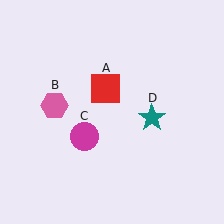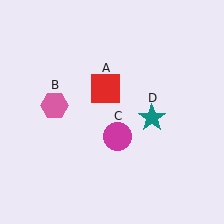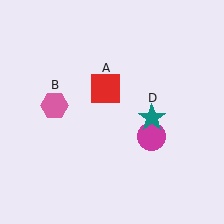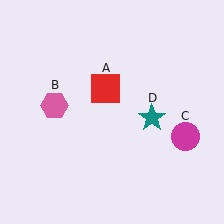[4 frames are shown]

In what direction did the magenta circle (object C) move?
The magenta circle (object C) moved right.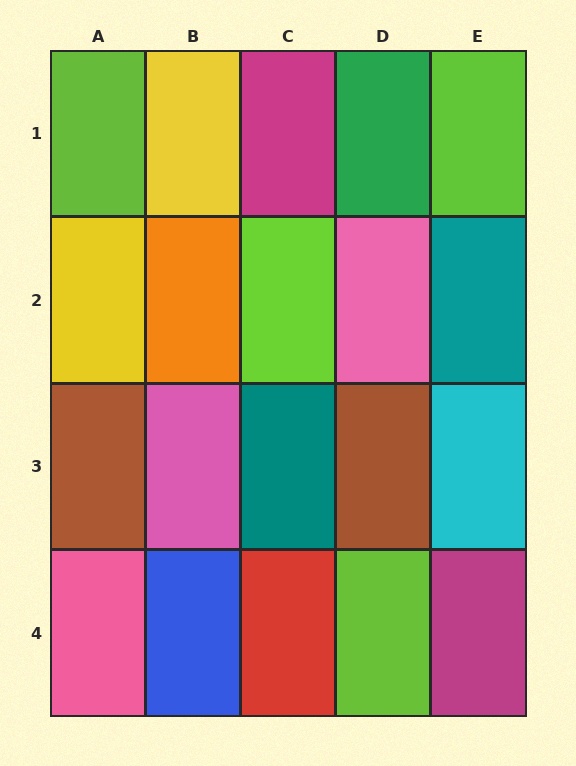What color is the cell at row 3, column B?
Pink.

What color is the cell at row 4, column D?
Lime.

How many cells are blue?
1 cell is blue.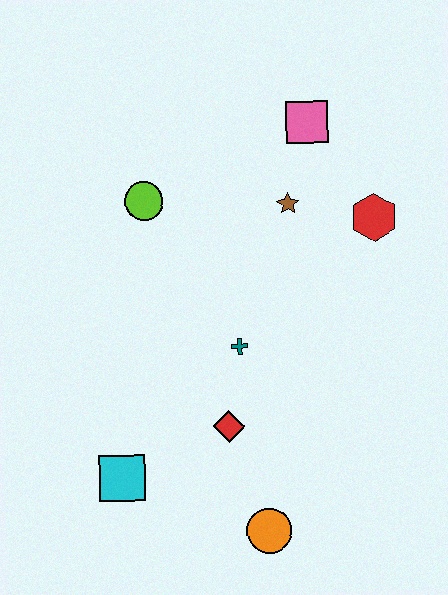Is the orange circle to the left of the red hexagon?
Yes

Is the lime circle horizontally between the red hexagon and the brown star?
No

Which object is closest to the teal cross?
The red diamond is closest to the teal cross.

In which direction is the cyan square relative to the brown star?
The cyan square is below the brown star.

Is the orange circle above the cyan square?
No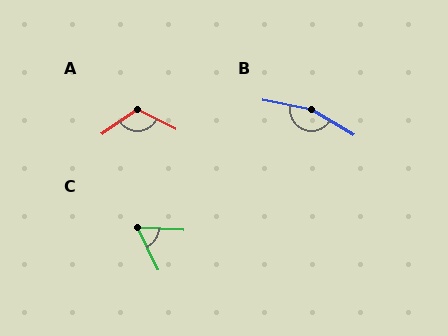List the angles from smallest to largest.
C (62°), A (118°), B (160°).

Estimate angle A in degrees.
Approximately 118 degrees.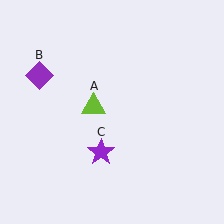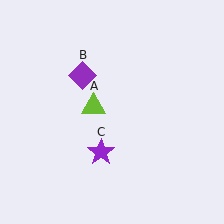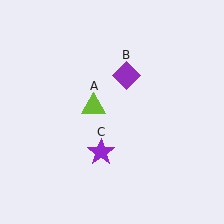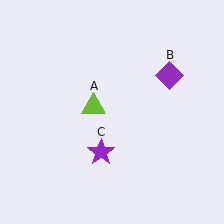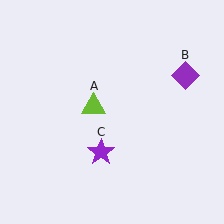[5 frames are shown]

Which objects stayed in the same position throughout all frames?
Lime triangle (object A) and purple star (object C) remained stationary.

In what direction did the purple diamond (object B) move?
The purple diamond (object B) moved right.